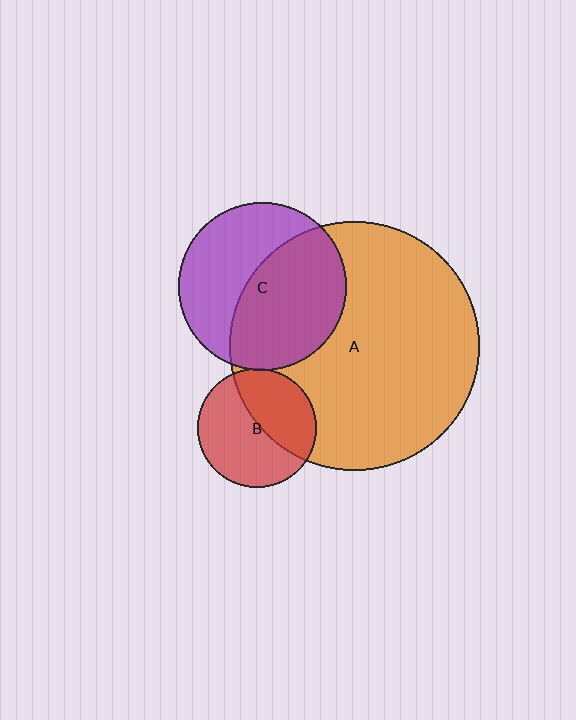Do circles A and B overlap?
Yes.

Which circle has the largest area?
Circle A (orange).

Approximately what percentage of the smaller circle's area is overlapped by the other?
Approximately 40%.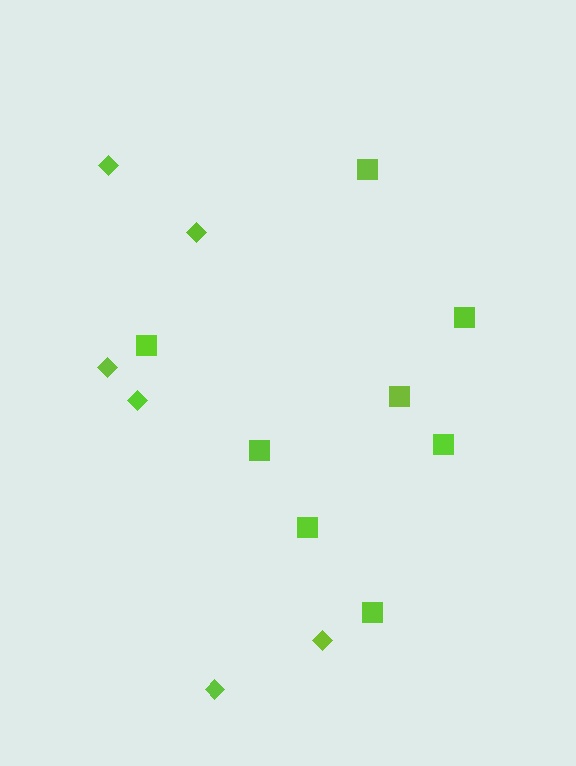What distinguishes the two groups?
There are 2 groups: one group of diamonds (6) and one group of squares (8).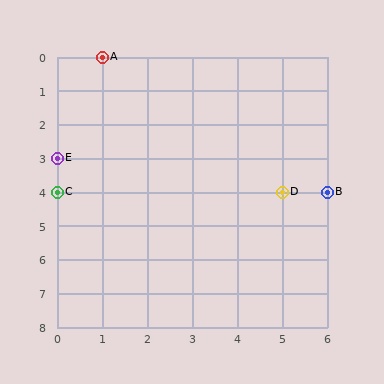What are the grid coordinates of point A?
Point A is at grid coordinates (1, 0).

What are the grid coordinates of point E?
Point E is at grid coordinates (0, 3).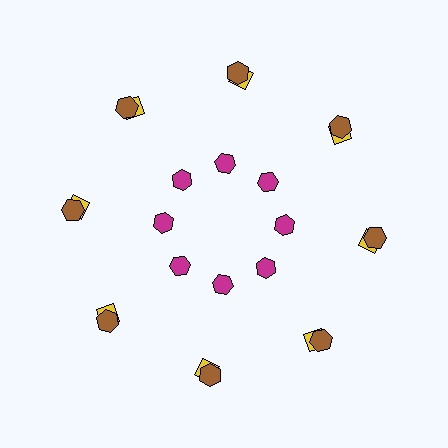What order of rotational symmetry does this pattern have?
This pattern has 8-fold rotational symmetry.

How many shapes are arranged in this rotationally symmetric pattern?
There are 24 shapes, arranged in 8 groups of 3.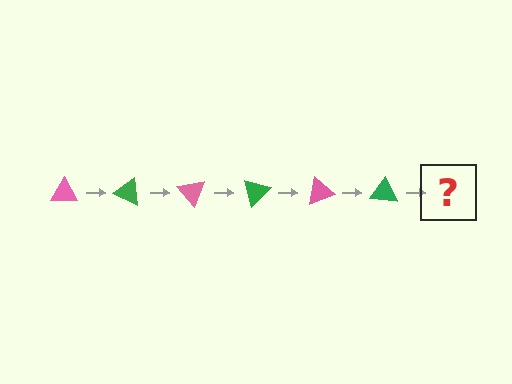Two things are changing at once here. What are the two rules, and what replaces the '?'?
The two rules are that it rotates 25 degrees each step and the color cycles through pink and green. The '?' should be a pink triangle, rotated 150 degrees from the start.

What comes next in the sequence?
The next element should be a pink triangle, rotated 150 degrees from the start.